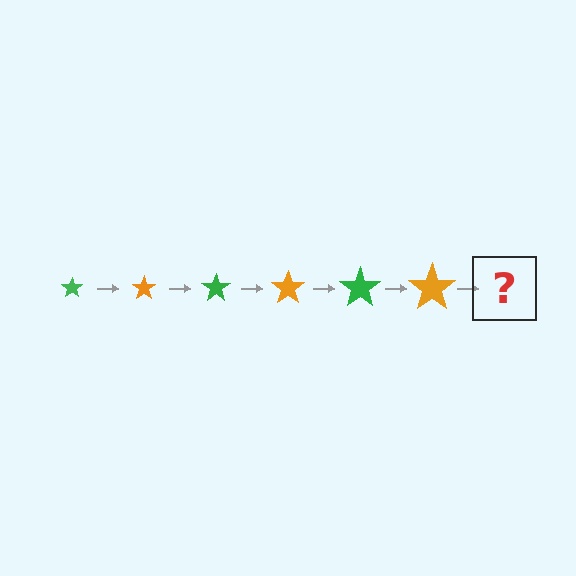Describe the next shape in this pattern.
It should be a green star, larger than the previous one.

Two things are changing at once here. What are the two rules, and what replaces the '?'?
The two rules are that the star grows larger each step and the color cycles through green and orange. The '?' should be a green star, larger than the previous one.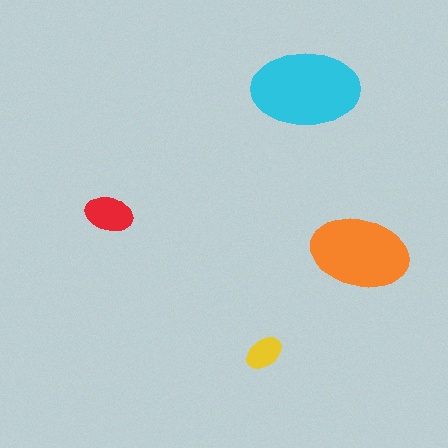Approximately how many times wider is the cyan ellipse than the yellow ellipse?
About 3 times wider.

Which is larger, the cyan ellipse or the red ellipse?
The cyan one.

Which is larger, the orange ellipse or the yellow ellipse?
The orange one.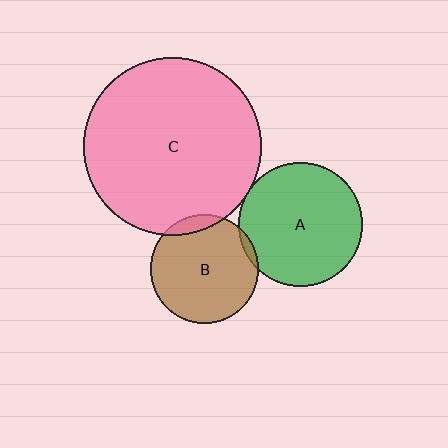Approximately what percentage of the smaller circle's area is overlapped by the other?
Approximately 5%.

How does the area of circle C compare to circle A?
Approximately 2.0 times.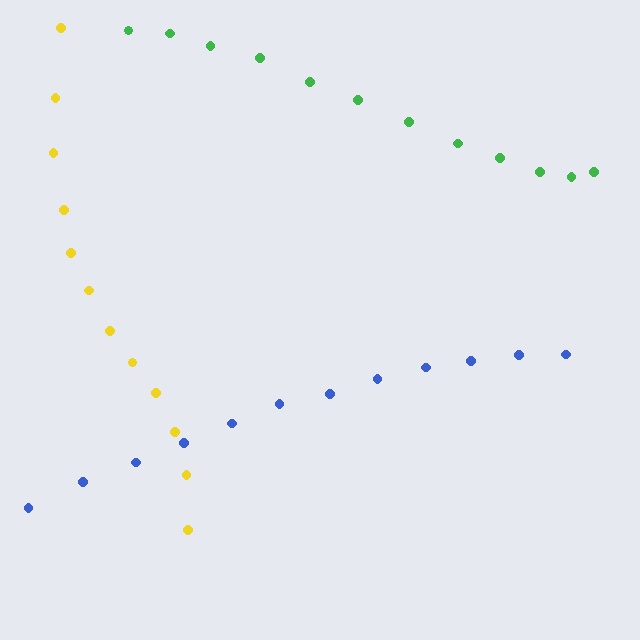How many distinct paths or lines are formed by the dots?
There are 3 distinct paths.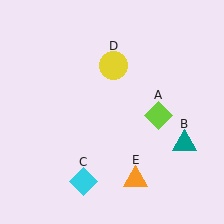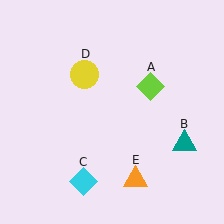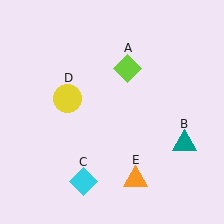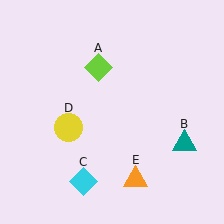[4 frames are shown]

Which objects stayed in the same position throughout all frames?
Teal triangle (object B) and cyan diamond (object C) and orange triangle (object E) remained stationary.